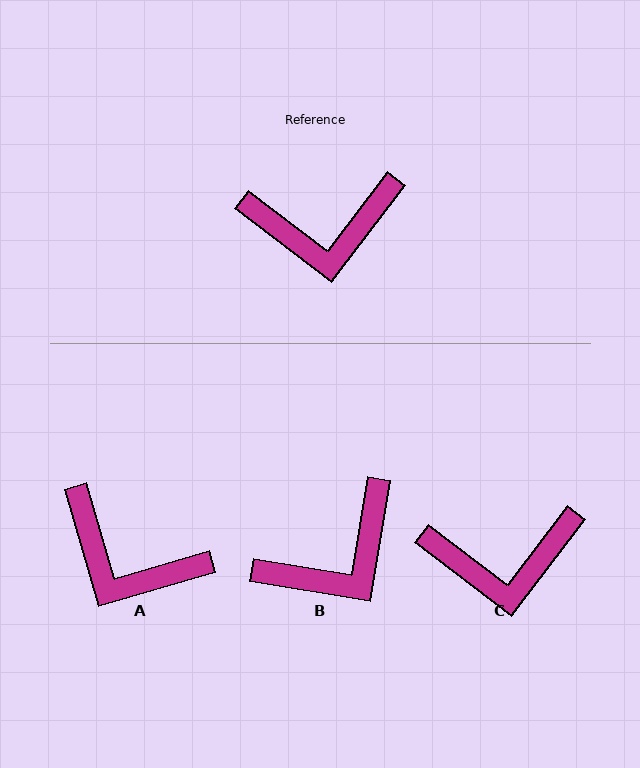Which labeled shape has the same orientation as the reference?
C.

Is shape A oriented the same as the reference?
No, it is off by about 37 degrees.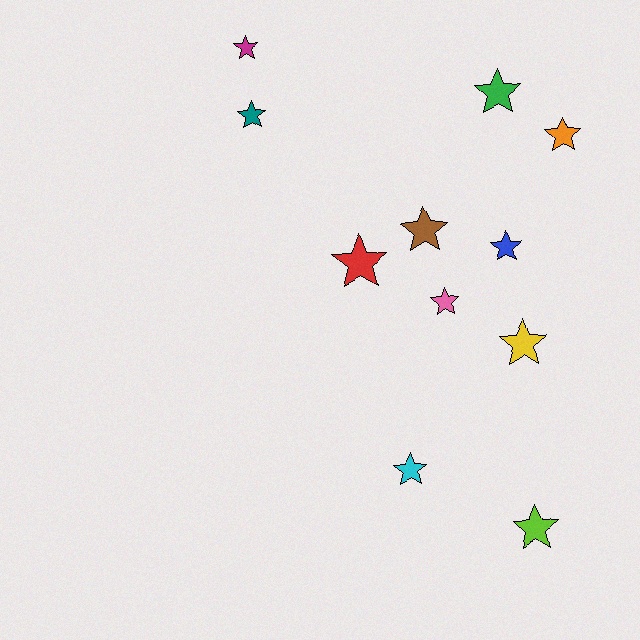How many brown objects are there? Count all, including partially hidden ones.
There is 1 brown object.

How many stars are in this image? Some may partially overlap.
There are 11 stars.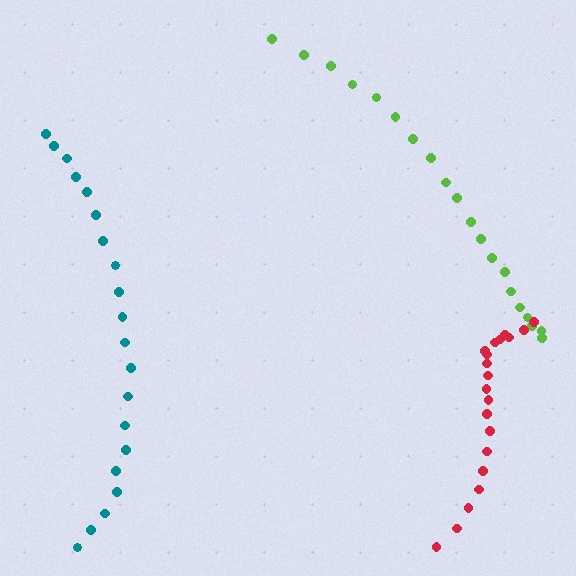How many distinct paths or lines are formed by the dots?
There are 3 distinct paths.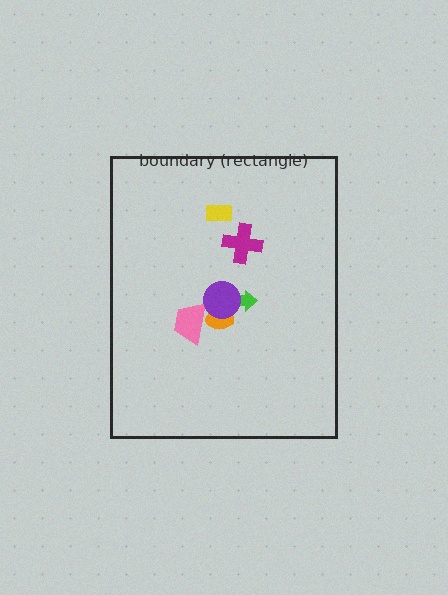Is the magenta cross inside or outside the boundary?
Inside.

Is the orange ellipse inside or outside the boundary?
Inside.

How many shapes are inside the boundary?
6 inside, 0 outside.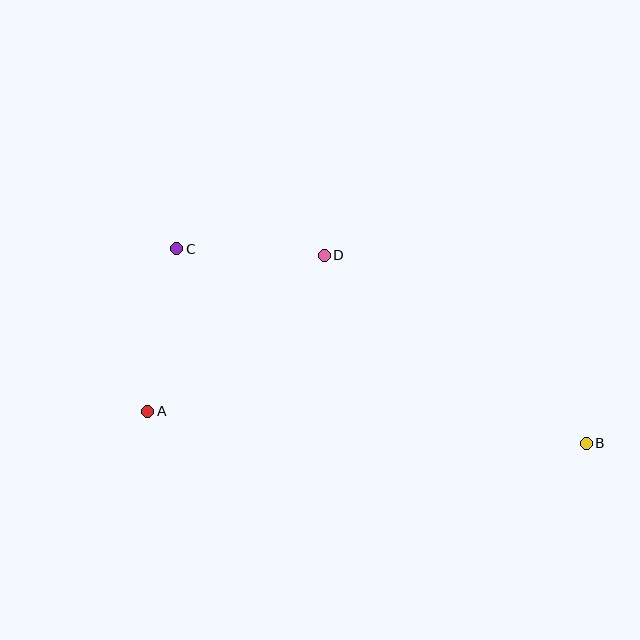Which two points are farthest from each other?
Points B and C are farthest from each other.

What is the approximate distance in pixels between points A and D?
The distance between A and D is approximately 236 pixels.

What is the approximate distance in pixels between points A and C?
The distance between A and C is approximately 165 pixels.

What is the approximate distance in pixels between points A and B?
The distance between A and B is approximately 440 pixels.